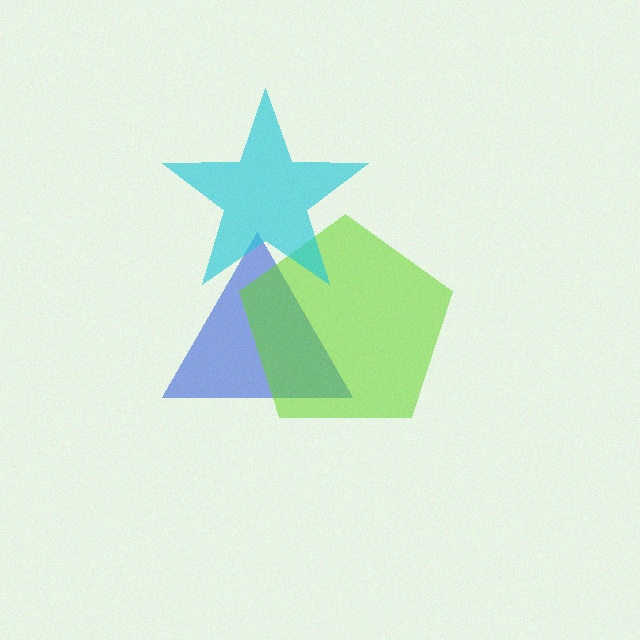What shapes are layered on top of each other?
The layered shapes are: a blue triangle, a lime pentagon, a cyan star.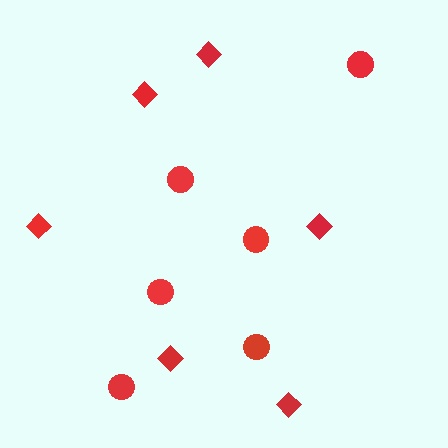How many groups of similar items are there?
There are 2 groups: one group of diamonds (6) and one group of circles (6).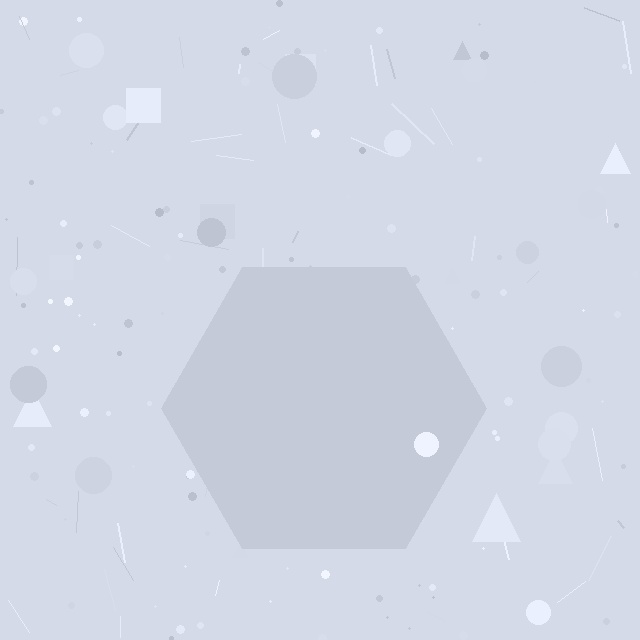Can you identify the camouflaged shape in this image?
The camouflaged shape is a hexagon.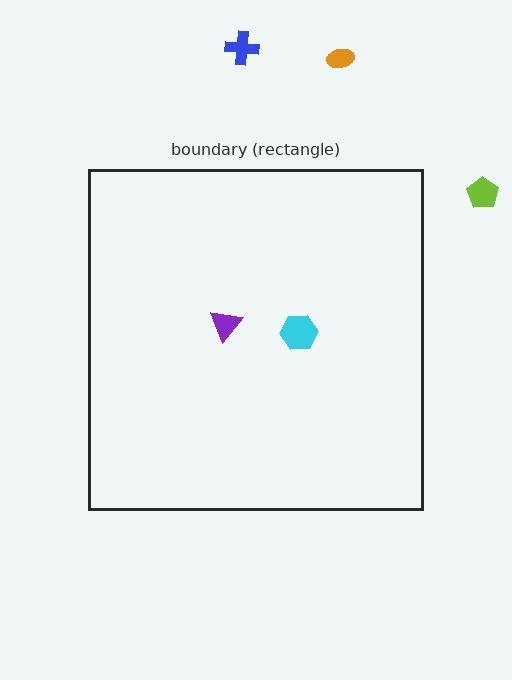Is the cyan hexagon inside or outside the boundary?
Inside.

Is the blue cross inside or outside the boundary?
Outside.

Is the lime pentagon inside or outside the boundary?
Outside.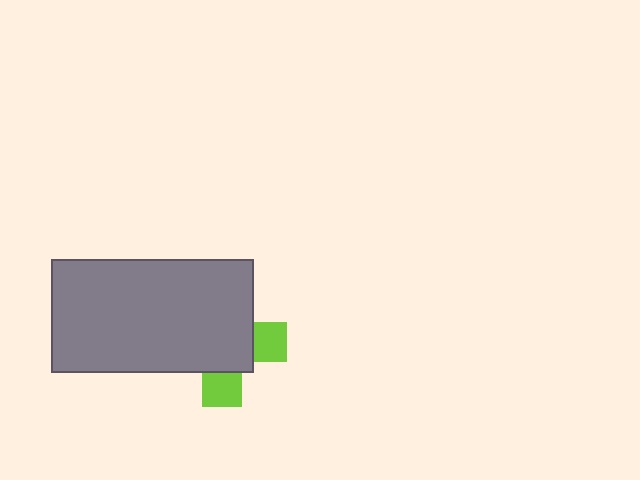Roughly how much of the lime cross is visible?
A small part of it is visible (roughly 31%).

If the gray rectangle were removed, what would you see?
You would see the complete lime cross.